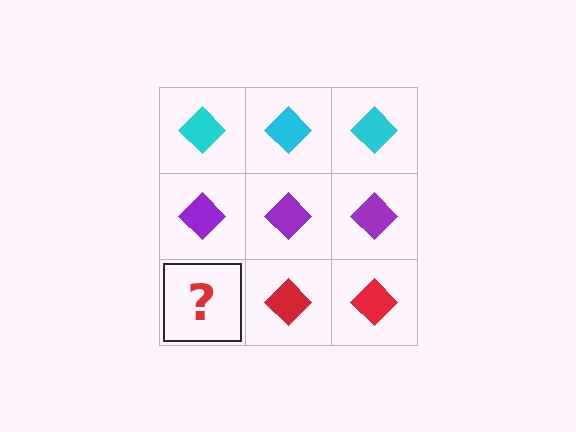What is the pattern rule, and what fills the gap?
The rule is that each row has a consistent color. The gap should be filled with a red diamond.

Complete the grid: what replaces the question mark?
The question mark should be replaced with a red diamond.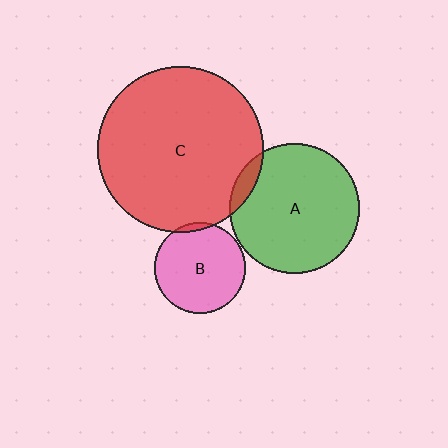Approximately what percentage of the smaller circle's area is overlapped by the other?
Approximately 5%.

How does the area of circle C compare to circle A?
Approximately 1.6 times.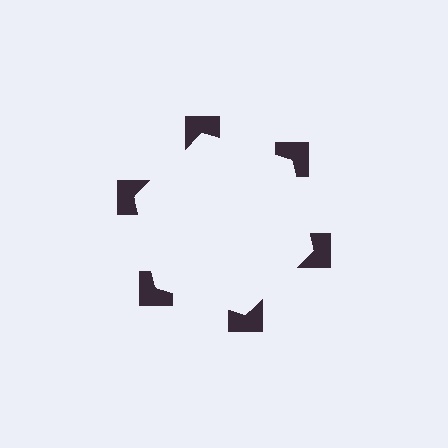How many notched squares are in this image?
There are 6 — one at each vertex of the illusory hexagon.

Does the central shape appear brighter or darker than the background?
It typically appears slightly brighter than the background, even though no actual brightness change is drawn.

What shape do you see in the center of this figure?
An illusory hexagon — its edges are inferred from the aligned wedge cuts in the notched squares, not physically drawn.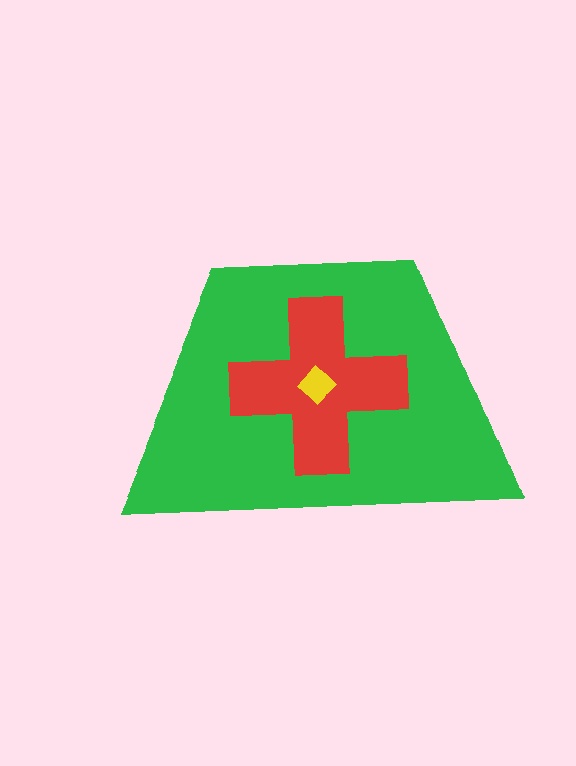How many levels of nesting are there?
3.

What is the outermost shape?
The green trapezoid.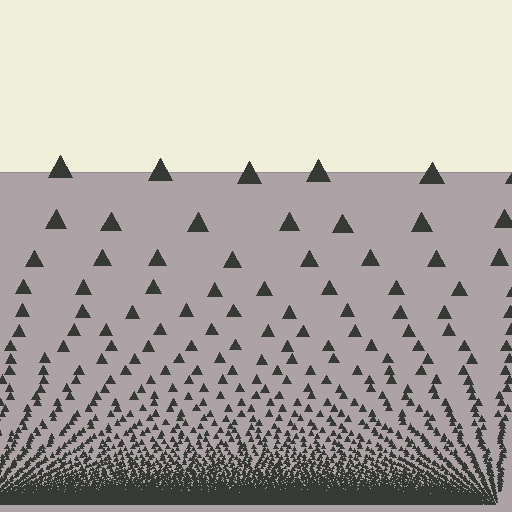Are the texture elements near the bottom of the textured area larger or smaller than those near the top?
Smaller. The gradient is inverted — elements near the bottom are smaller and denser.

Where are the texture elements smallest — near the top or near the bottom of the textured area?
Near the bottom.